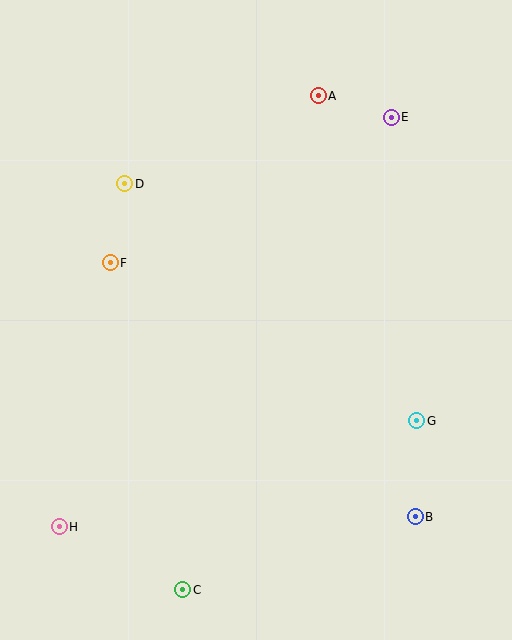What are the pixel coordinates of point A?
Point A is at (318, 96).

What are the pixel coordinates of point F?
Point F is at (110, 263).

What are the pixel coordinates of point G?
Point G is at (417, 421).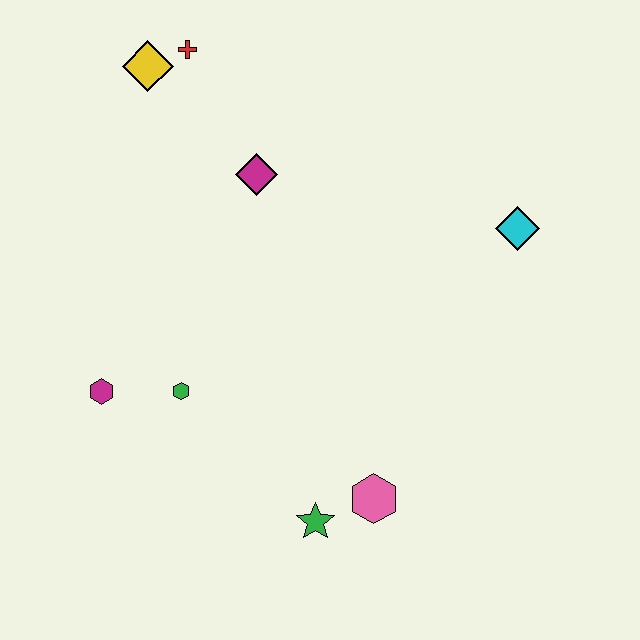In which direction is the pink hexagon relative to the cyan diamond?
The pink hexagon is below the cyan diamond.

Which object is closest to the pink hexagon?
The green star is closest to the pink hexagon.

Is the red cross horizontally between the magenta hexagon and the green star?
Yes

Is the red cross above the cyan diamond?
Yes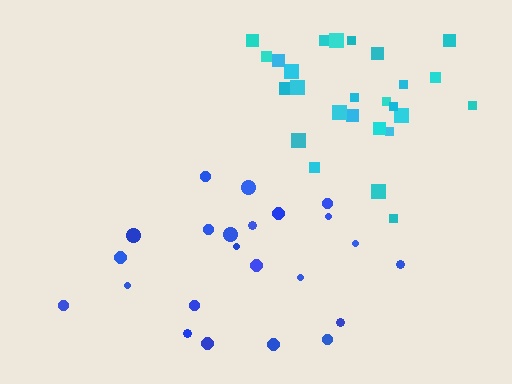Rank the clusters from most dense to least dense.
cyan, blue.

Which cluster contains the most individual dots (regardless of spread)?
Cyan (26).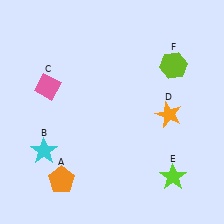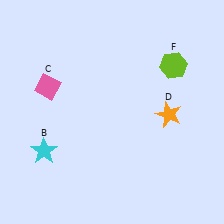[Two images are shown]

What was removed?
The orange pentagon (A), the lime star (E) were removed in Image 2.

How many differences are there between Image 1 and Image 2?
There are 2 differences between the two images.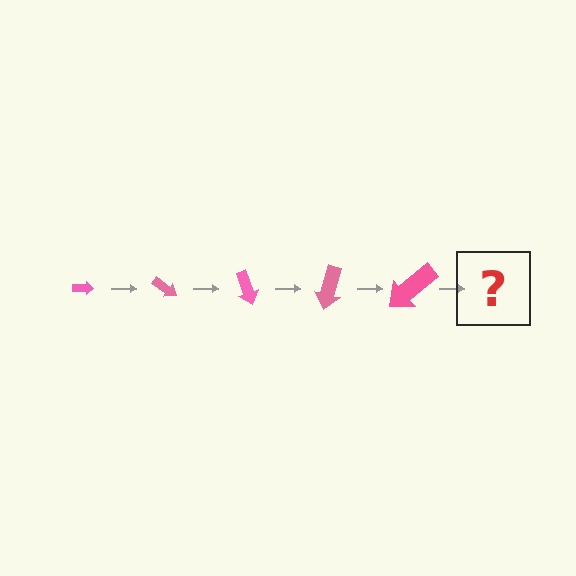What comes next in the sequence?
The next element should be an arrow, larger than the previous one and rotated 175 degrees from the start.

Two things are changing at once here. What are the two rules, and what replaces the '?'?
The two rules are that the arrow grows larger each step and it rotates 35 degrees each step. The '?' should be an arrow, larger than the previous one and rotated 175 degrees from the start.